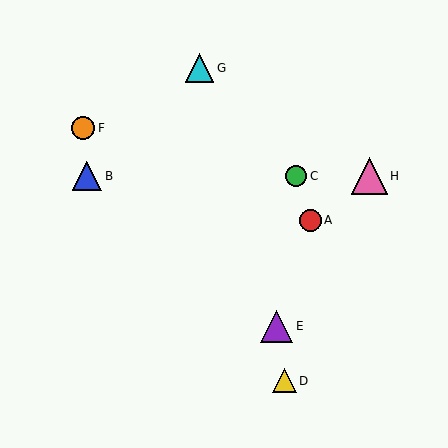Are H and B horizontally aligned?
Yes, both are at y≈176.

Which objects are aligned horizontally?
Objects B, C, H are aligned horizontally.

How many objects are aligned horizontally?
3 objects (B, C, H) are aligned horizontally.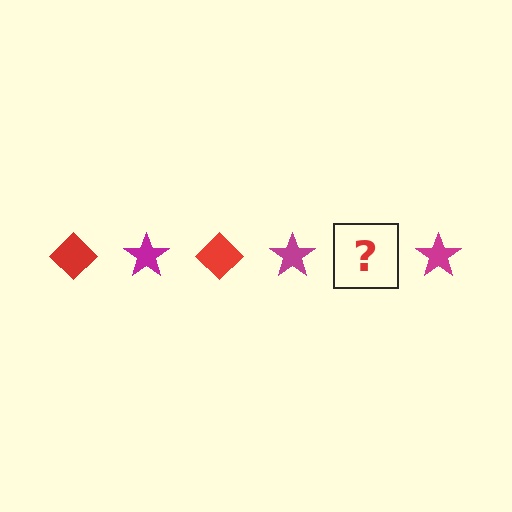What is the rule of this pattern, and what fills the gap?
The rule is that the pattern alternates between red diamond and magenta star. The gap should be filled with a red diamond.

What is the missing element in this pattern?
The missing element is a red diamond.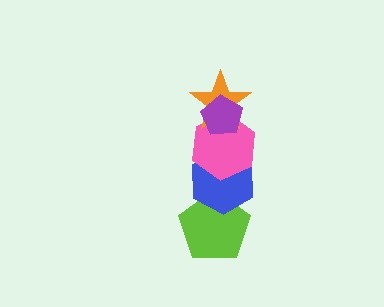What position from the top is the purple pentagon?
The purple pentagon is 1st from the top.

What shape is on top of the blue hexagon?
The pink hexagon is on top of the blue hexagon.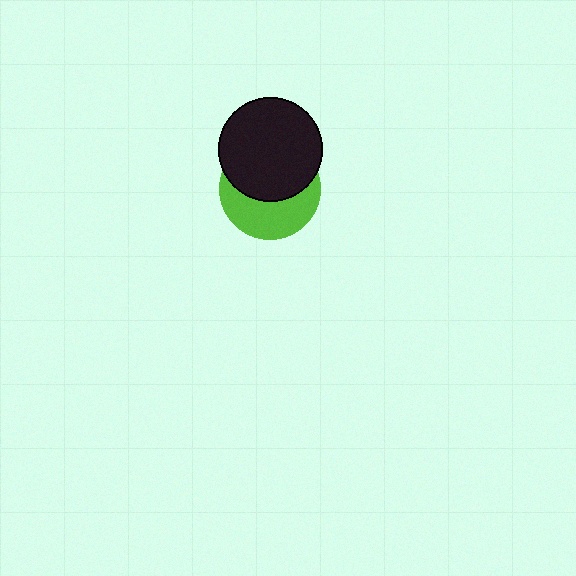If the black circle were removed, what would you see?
You would see the complete lime circle.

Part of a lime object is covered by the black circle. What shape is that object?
It is a circle.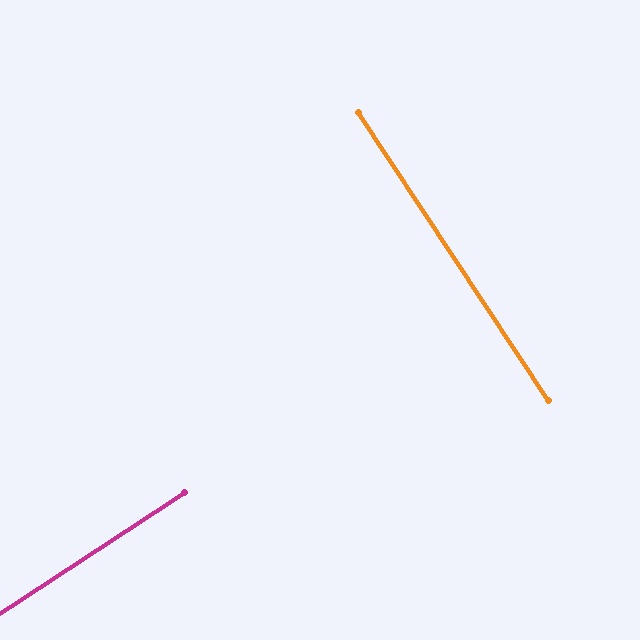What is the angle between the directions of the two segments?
Approximately 90 degrees.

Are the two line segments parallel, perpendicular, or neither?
Perpendicular — they meet at approximately 90°.